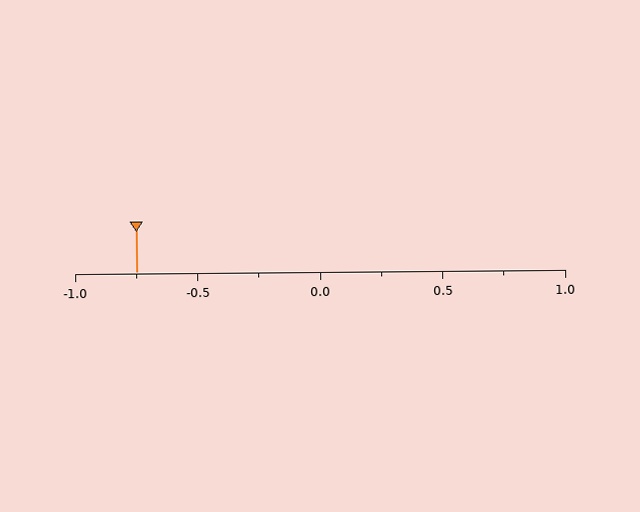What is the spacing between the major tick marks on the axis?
The major ticks are spaced 0.5 apart.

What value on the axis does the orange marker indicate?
The marker indicates approximately -0.75.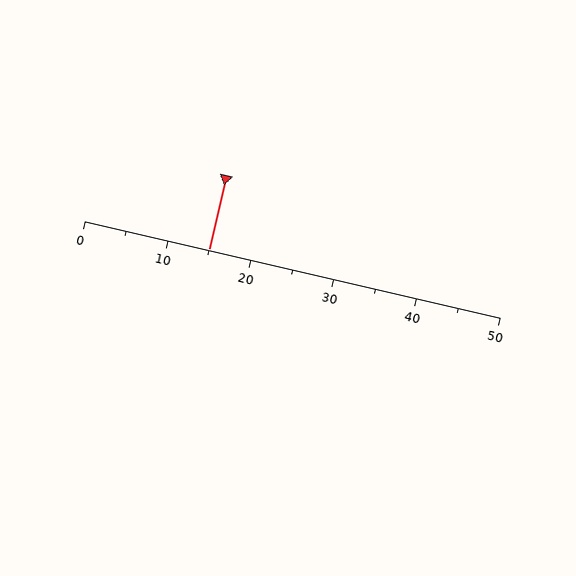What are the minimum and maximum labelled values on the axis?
The axis runs from 0 to 50.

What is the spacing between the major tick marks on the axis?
The major ticks are spaced 10 apart.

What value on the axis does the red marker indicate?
The marker indicates approximately 15.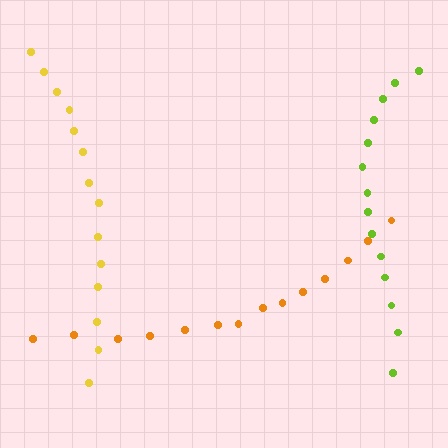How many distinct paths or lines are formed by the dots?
There are 3 distinct paths.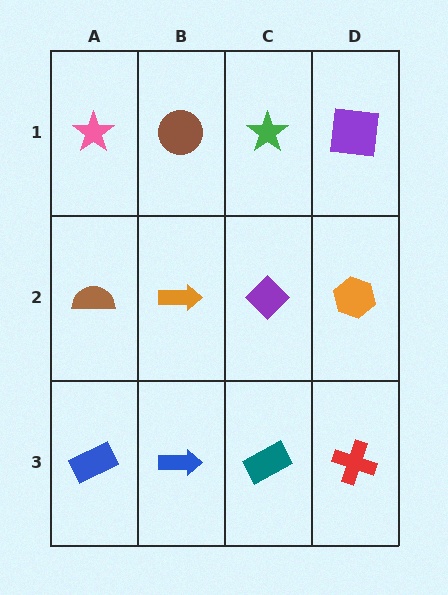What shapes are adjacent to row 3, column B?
An orange arrow (row 2, column B), a blue rectangle (row 3, column A), a teal rectangle (row 3, column C).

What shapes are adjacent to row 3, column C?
A purple diamond (row 2, column C), a blue arrow (row 3, column B), a red cross (row 3, column D).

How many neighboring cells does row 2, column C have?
4.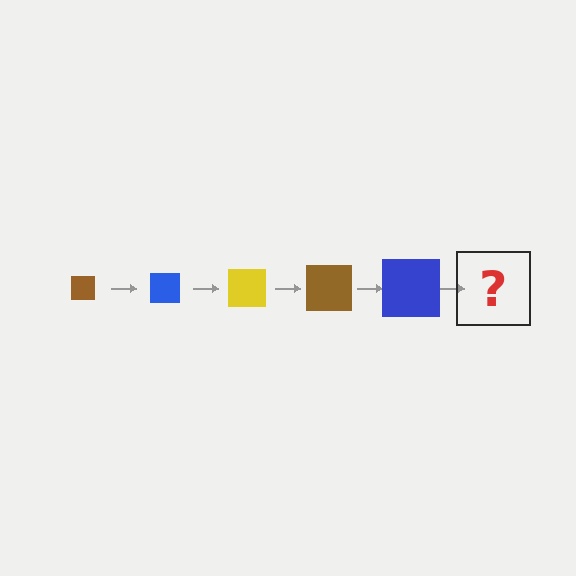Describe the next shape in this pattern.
It should be a yellow square, larger than the previous one.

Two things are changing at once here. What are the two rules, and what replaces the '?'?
The two rules are that the square grows larger each step and the color cycles through brown, blue, and yellow. The '?' should be a yellow square, larger than the previous one.